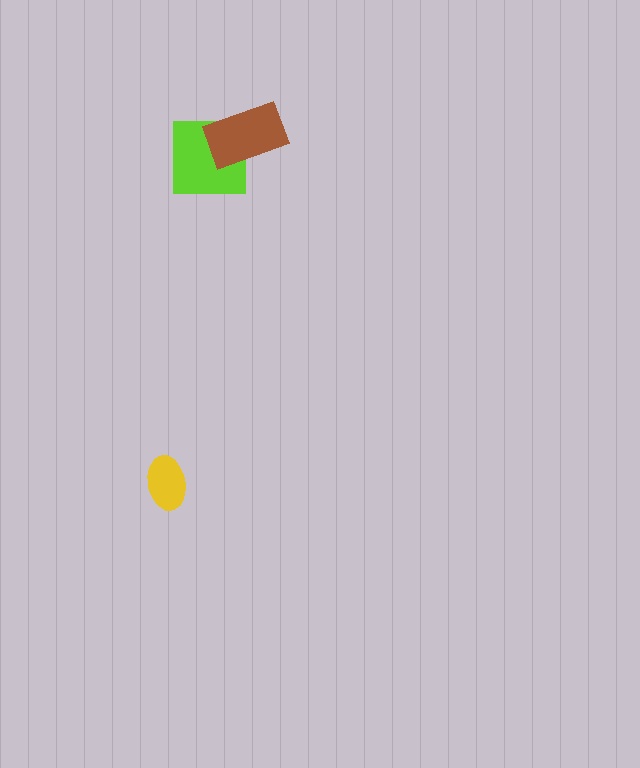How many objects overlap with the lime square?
1 object overlaps with the lime square.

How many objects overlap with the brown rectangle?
1 object overlaps with the brown rectangle.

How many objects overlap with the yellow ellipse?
0 objects overlap with the yellow ellipse.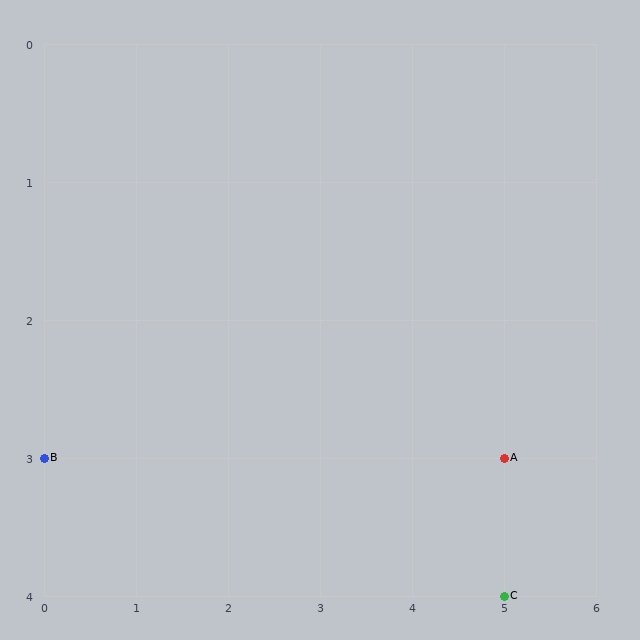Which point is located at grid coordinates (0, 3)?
Point B is at (0, 3).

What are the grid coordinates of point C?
Point C is at grid coordinates (5, 4).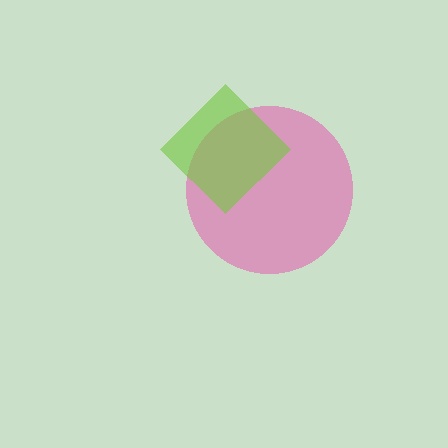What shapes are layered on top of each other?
The layered shapes are: a pink circle, a lime diamond.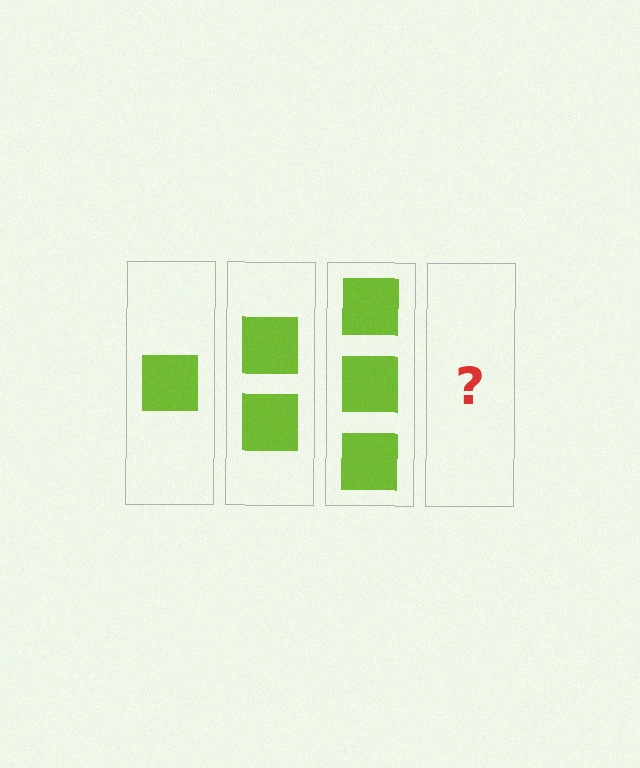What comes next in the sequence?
The next element should be 4 squares.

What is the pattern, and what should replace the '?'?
The pattern is that each step adds one more square. The '?' should be 4 squares.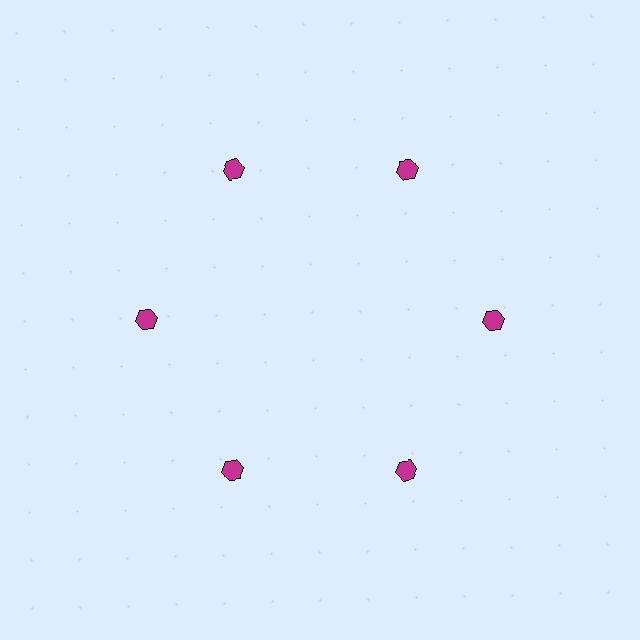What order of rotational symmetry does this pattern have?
This pattern has 6-fold rotational symmetry.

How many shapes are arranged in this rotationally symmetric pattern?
There are 6 shapes, arranged in 6 groups of 1.